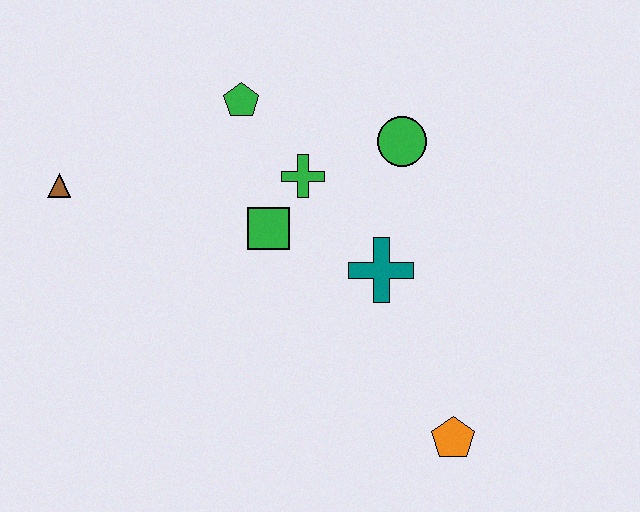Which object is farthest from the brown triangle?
The orange pentagon is farthest from the brown triangle.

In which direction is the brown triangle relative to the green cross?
The brown triangle is to the left of the green cross.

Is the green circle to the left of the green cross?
No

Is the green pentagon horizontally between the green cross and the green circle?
No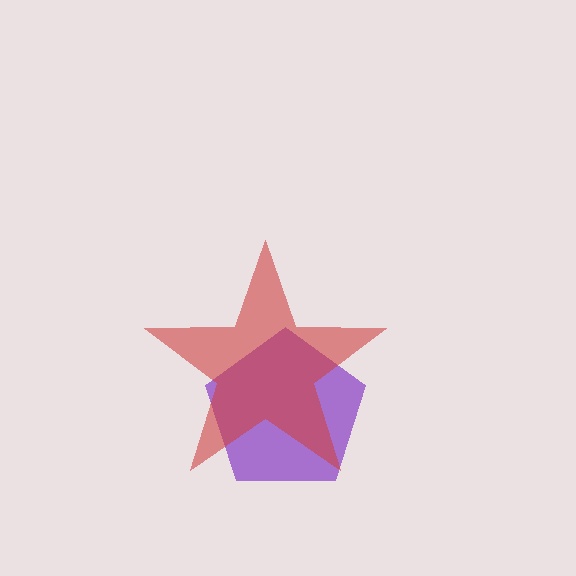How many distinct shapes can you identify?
There are 2 distinct shapes: a purple pentagon, a red star.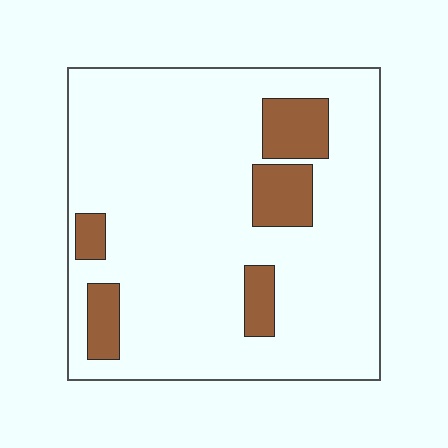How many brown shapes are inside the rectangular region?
5.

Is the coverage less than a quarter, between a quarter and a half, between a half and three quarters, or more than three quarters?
Less than a quarter.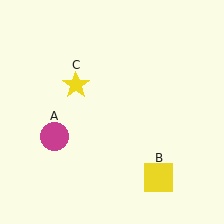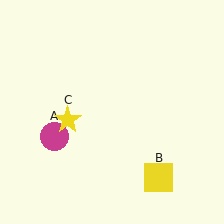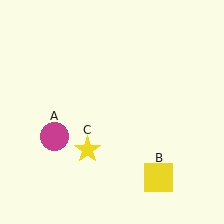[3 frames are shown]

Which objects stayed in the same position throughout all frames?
Magenta circle (object A) and yellow square (object B) remained stationary.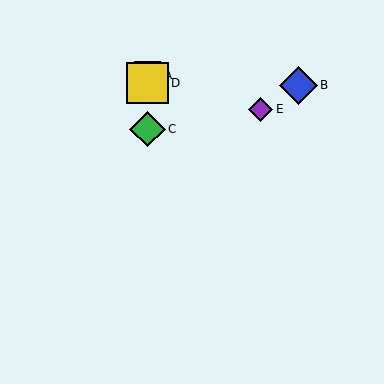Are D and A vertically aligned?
Yes, both are at x≈148.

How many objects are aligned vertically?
3 objects (A, C, D) are aligned vertically.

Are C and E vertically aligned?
No, C is at x≈148 and E is at x≈261.